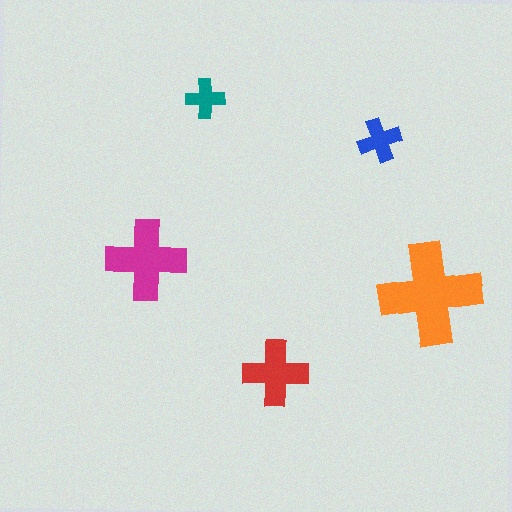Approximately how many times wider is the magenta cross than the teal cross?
About 2 times wider.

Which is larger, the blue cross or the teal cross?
The blue one.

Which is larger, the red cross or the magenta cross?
The magenta one.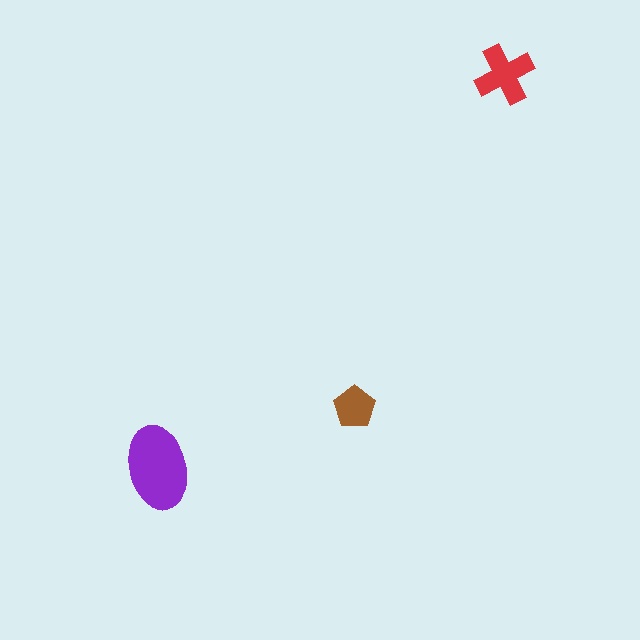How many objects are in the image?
There are 3 objects in the image.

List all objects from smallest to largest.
The brown pentagon, the red cross, the purple ellipse.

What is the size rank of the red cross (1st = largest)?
2nd.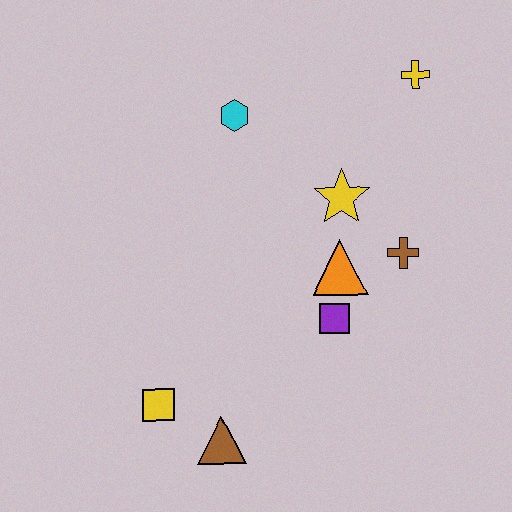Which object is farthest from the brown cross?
The yellow square is farthest from the brown cross.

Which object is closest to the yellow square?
The brown triangle is closest to the yellow square.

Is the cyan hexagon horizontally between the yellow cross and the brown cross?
No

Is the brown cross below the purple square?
No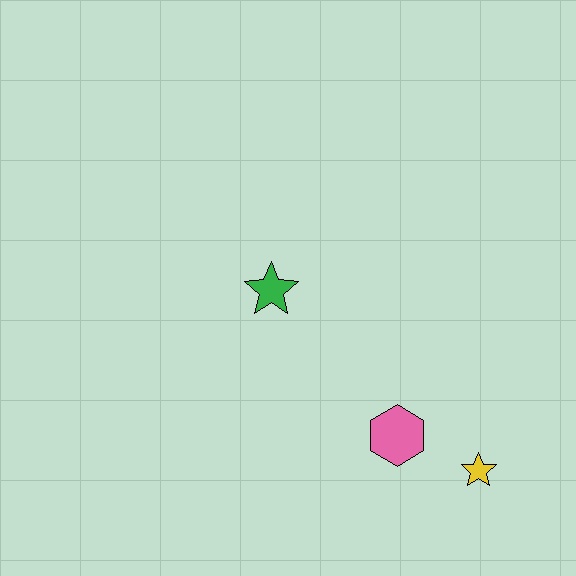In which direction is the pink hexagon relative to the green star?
The pink hexagon is below the green star.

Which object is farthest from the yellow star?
The green star is farthest from the yellow star.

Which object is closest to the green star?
The pink hexagon is closest to the green star.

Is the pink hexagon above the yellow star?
Yes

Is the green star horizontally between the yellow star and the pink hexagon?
No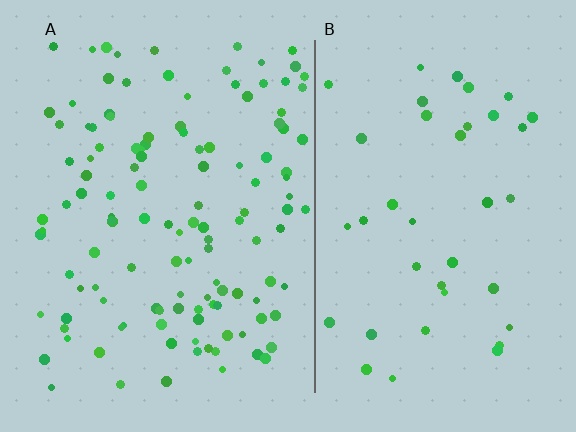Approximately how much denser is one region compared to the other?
Approximately 3.1× — region A over region B.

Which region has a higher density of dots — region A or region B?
A (the left).